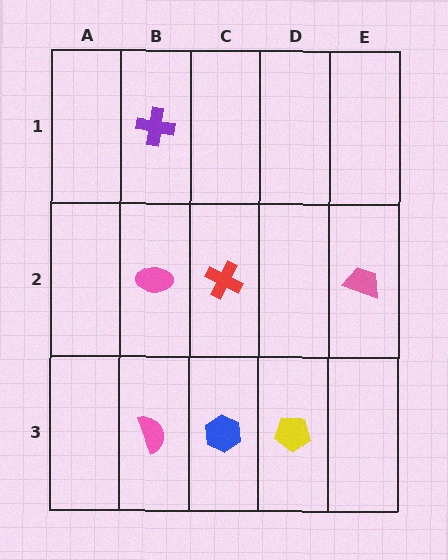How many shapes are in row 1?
1 shape.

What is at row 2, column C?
A red cross.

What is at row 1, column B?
A purple cross.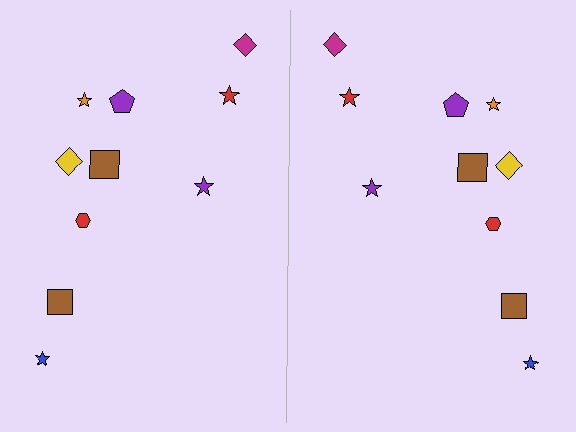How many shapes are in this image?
There are 20 shapes in this image.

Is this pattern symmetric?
Yes, this pattern has bilateral (reflection) symmetry.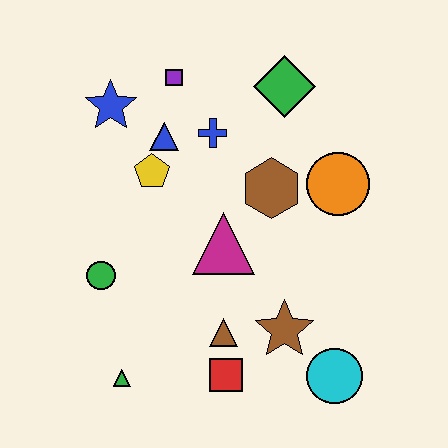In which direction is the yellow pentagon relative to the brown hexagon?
The yellow pentagon is to the left of the brown hexagon.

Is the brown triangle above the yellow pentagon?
No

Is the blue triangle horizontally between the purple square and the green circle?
Yes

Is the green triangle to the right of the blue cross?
No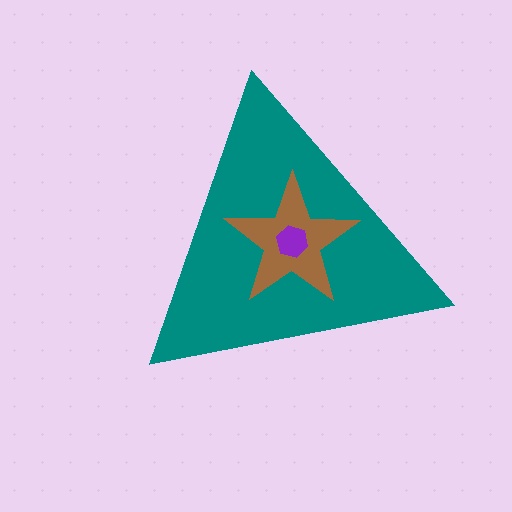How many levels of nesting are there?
3.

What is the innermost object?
The purple hexagon.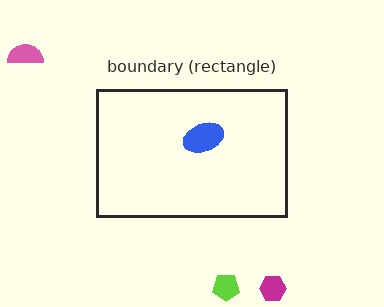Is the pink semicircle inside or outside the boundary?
Outside.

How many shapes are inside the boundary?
1 inside, 3 outside.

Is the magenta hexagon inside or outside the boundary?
Outside.